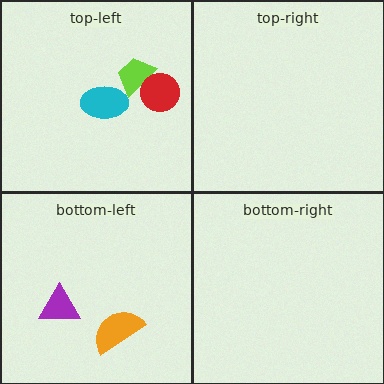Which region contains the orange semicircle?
The bottom-left region.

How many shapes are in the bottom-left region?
2.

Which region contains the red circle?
The top-left region.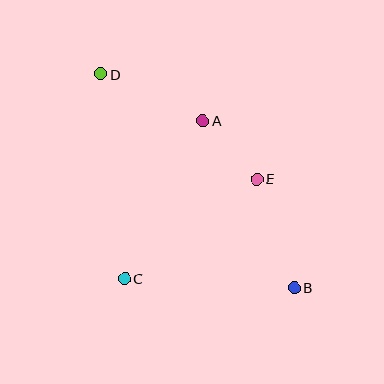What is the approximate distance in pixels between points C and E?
The distance between C and E is approximately 165 pixels.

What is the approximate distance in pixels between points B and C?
The distance between B and C is approximately 170 pixels.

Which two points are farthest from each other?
Points B and D are farthest from each other.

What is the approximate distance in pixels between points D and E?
The distance between D and E is approximately 188 pixels.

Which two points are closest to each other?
Points A and E are closest to each other.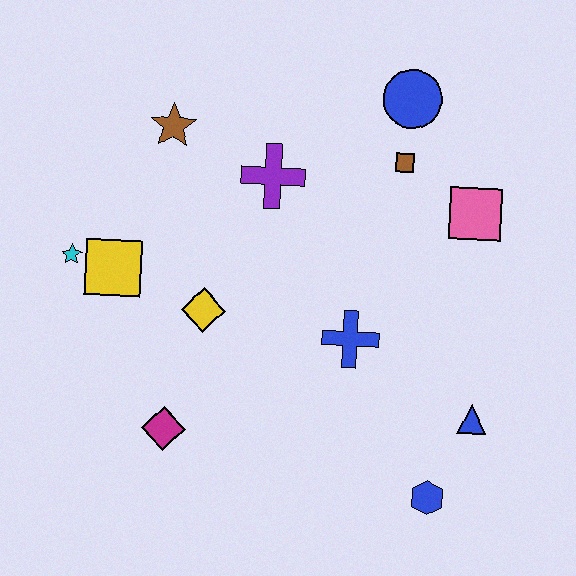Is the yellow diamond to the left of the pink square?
Yes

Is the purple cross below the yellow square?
No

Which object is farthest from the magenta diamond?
The blue circle is farthest from the magenta diamond.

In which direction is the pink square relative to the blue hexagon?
The pink square is above the blue hexagon.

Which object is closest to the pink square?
The brown square is closest to the pink square.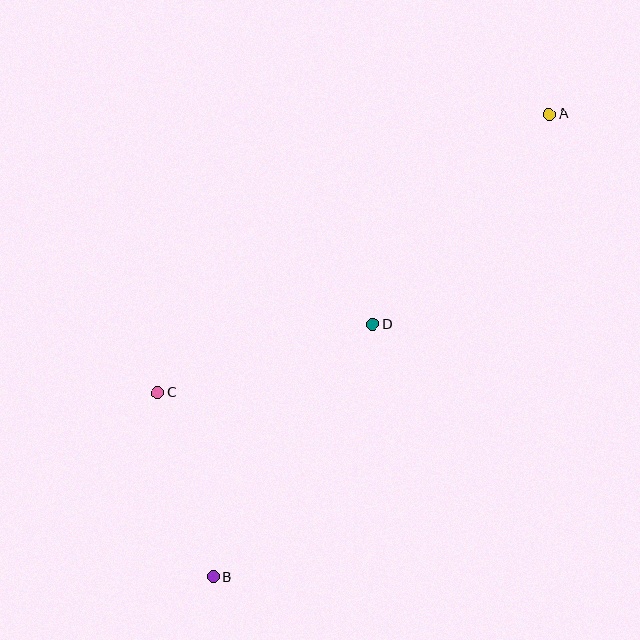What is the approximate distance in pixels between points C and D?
The distance between C and D is approximately 226 pixels.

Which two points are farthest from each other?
Points A and B are farthest from each other.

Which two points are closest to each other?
Points B and C are closest to each other.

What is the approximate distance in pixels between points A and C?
The distance between A and C is approximately 481 pixels.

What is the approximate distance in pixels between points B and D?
The distance between B and D is approximately 299 pixels.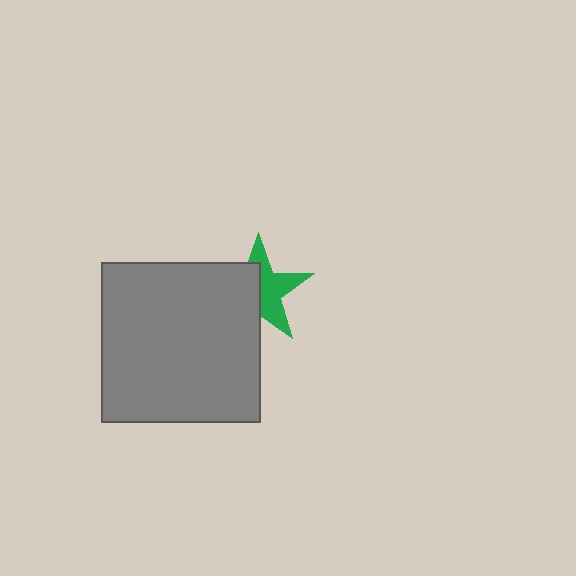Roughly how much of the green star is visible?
About half of it is visible (roughly 50%).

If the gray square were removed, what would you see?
You would see the complete green star.